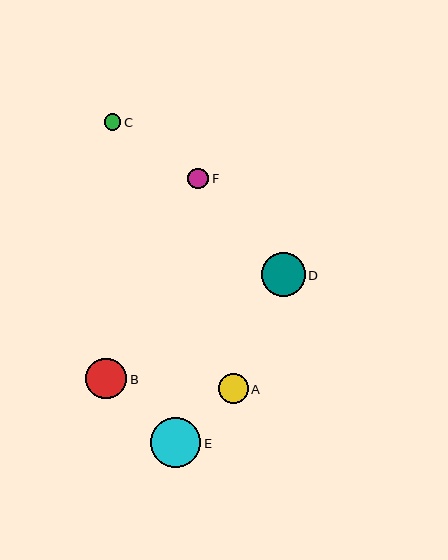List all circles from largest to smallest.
From largest to smallest: E, D, B, A, F, C.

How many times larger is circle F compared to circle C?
Circle F is approximately 1.3 times the size of circle C.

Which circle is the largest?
Circle E is the largest with a size of approximately 50 pixels.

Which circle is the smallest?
Circle C is the smallest with a size of approximately 17 pixels.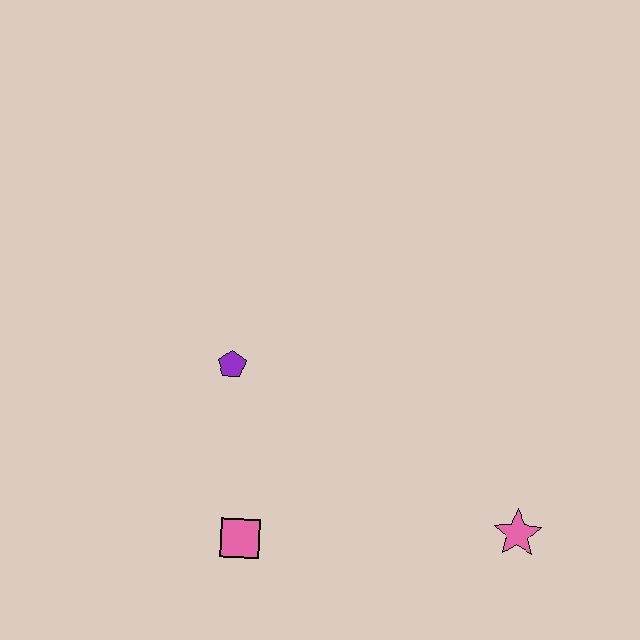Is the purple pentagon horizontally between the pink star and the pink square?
No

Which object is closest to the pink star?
The pink square is closest to the pink star.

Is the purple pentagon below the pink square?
No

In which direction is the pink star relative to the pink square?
The pink star is to the right of the pink square.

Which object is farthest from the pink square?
The pink star is farthest from the pink square.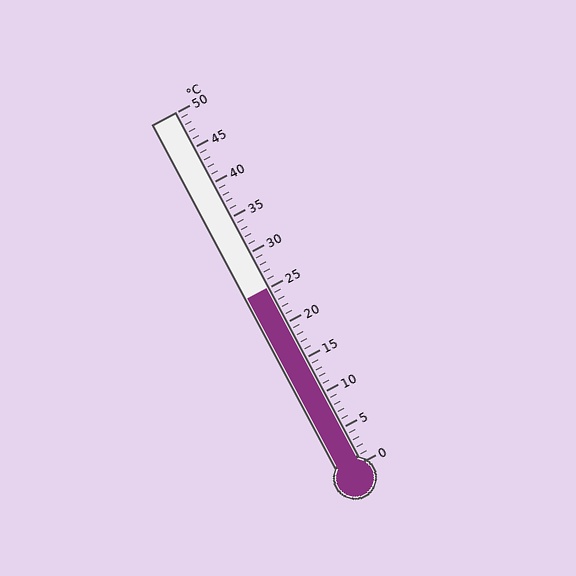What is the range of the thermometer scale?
The thermometer scale ranges from 0°C to 50°C.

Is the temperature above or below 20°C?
The temperature is above 20°C.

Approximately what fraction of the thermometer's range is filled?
The thermometer is filled to approximately 50% of its range.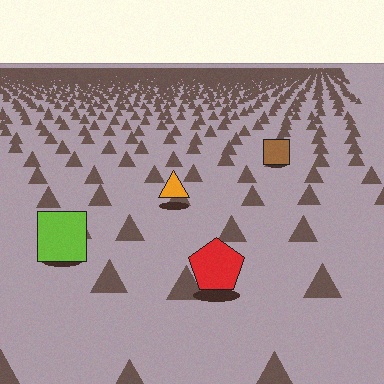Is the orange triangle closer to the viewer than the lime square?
No. The lime square is closer — you can tell from the texture gradient: the ground texture is coarser near it.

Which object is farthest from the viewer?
The brown square is farthest from the viewer. It appears smaller and the ground texture around it is denser.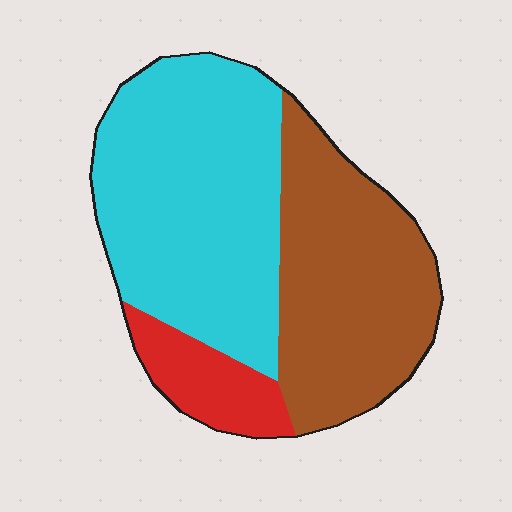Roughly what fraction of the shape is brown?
Brown covers 39% of the shape.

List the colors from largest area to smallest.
From largest to smallest: cyan, brown, red.